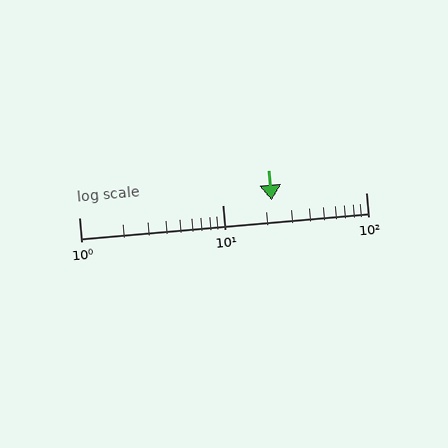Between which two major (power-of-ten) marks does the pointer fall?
The pointer is between 10 and 100.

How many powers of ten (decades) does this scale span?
The scale spans 2 decades, from 1 to 100.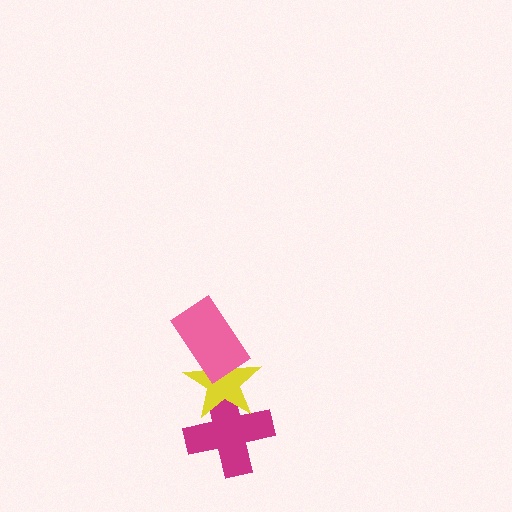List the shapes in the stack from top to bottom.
From top to bottom: the pink rectangle, the yellow star, the magenta cross.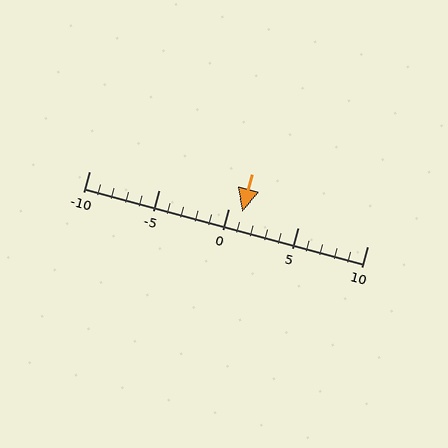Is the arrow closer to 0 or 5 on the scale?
The arrow is closer to 0.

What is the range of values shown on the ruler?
The ruler shows values from -10 to 10.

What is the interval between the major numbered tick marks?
The major tick marks are spaced 5 units apart.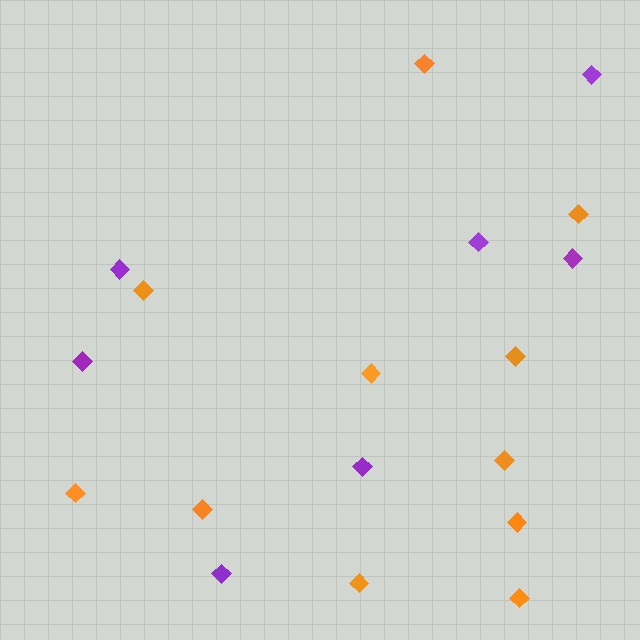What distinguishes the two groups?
There are 2 groups: one group of orange diamonds (11) and one group of purple diamonds (7).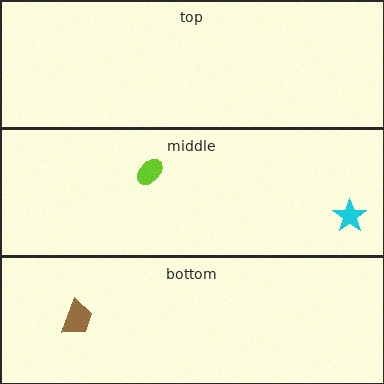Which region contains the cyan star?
The middle region.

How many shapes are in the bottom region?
1.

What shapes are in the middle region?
The cyan star, the lime ellipse.